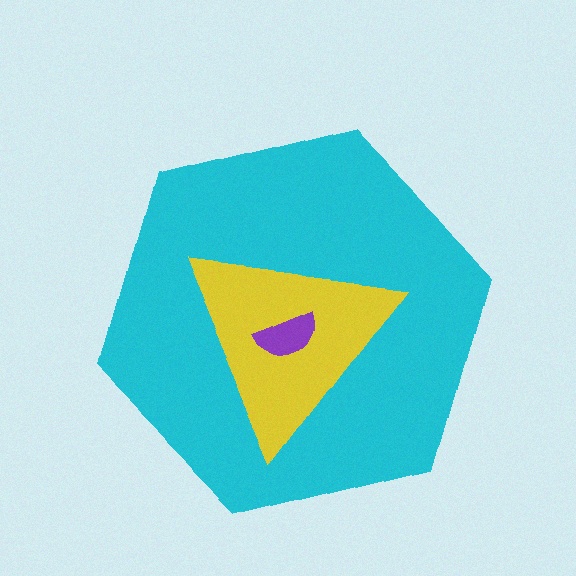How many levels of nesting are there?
3.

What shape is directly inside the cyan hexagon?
The yellow triangle.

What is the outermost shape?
The cyan hexagon.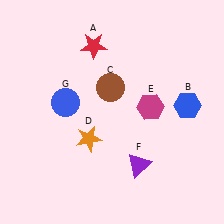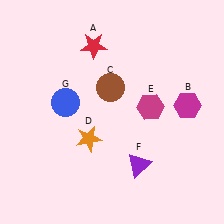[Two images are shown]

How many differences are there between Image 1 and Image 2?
There is 1 difference between the two images.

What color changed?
The hexagon (B) changed from blue in Image 1 to magenta in Image 2.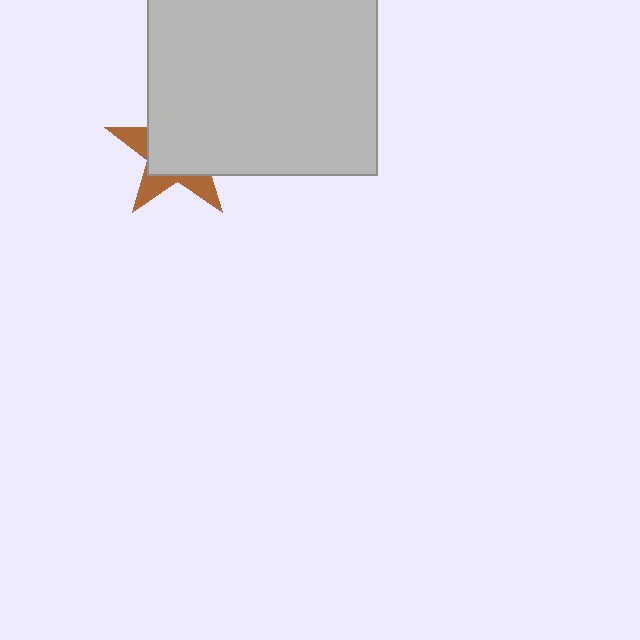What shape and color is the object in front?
The object in front is a light gray square.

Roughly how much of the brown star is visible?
A small part of it is visible (roughly 34%).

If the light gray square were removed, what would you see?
You would see the complete brown star.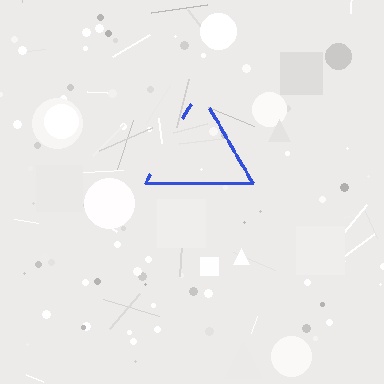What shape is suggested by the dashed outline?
The dashed outline suggests a triangle.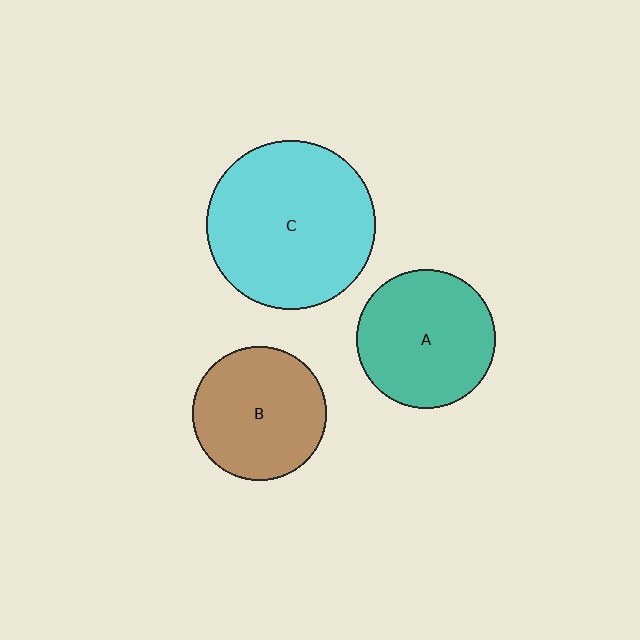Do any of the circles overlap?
No, none of the circles overlap.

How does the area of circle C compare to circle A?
Approximately 1.5 times.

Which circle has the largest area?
Circle C (cyan).